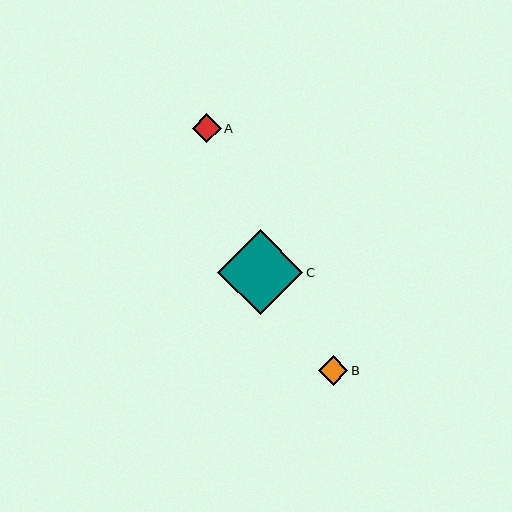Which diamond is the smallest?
Diamond A is the smallest with a size of approximately 28 pixels.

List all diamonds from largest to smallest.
From largest to smallest: C, B, A.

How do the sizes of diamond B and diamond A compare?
Diamond B and diamond A are approximately the same size.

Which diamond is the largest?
Diamond C is the largest with a size of approximately 85 pixels.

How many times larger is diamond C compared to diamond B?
Diamond C is approximately 2.9 times the size of diamond B.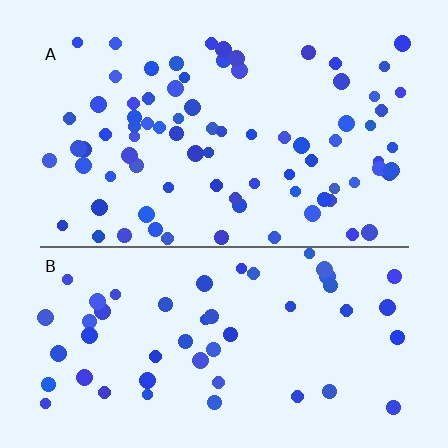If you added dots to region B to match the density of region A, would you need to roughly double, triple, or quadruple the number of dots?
Approximately double.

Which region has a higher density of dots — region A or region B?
A (the top).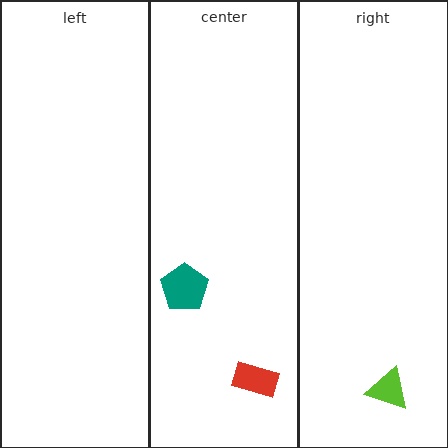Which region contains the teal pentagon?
The center region.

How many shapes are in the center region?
2.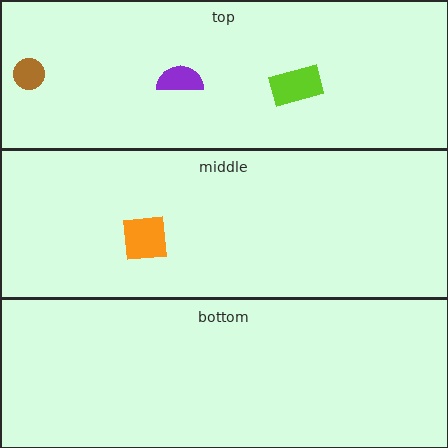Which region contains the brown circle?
The top region.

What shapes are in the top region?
The lime rectangle, the purple semicircle, the brown circle.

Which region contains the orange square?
The middle region.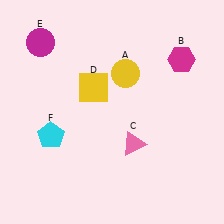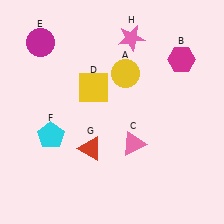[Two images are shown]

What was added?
A red triangle (G), a pink star (H) were added in Image 2.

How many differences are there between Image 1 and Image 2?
There are 2 differences between the two images.